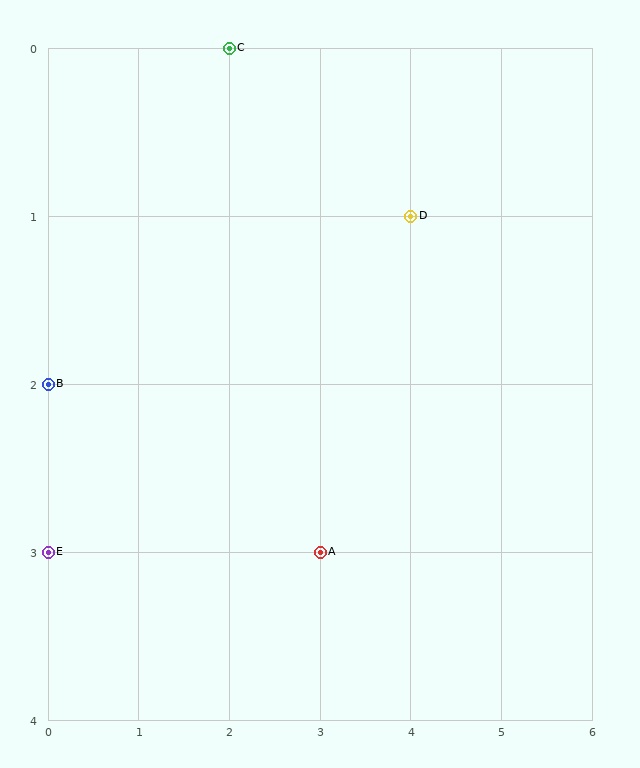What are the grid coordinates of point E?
Point E is at grid coordinates (0, 3).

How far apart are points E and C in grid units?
Points E and C are 2 columns and 3 rows apart (about 3.6 grid units diagonally).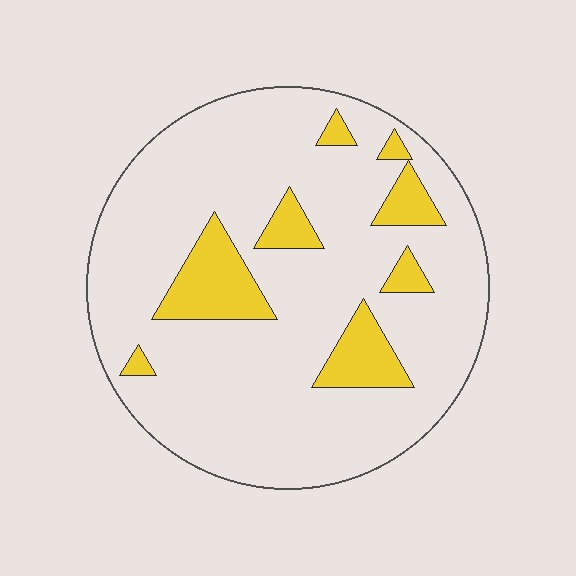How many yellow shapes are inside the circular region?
8.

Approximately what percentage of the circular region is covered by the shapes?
Approximately 15%.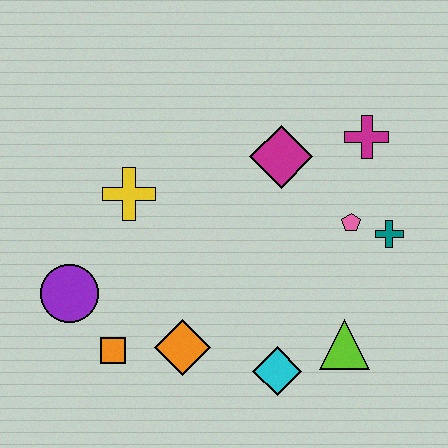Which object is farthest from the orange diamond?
The magenta cross is farthest from the orange diamond.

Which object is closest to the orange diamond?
The orange square is closest to the orange diamond.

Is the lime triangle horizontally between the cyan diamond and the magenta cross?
Yes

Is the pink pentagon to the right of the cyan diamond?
Yes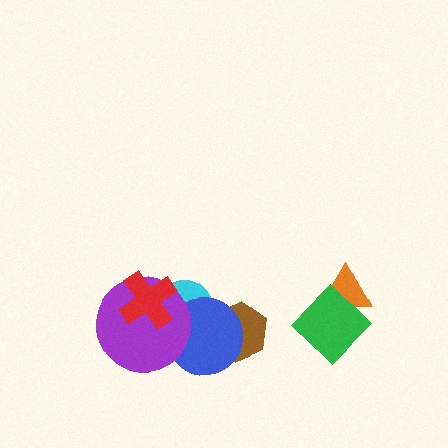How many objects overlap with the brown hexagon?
1 object overlaps with the brown hexagon.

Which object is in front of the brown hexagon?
The blue circle is in front of the brown hexagon.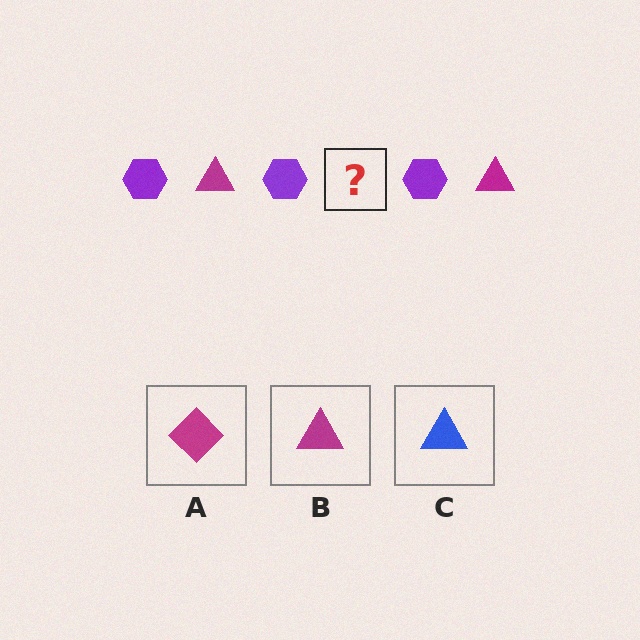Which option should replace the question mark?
Option B.